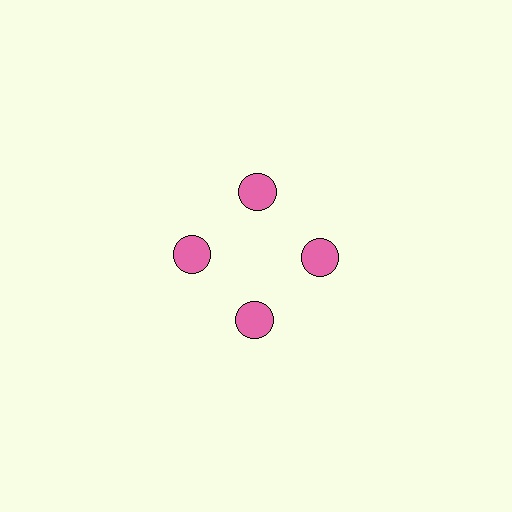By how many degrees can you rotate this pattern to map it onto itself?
The pattern maps onto itself every 90 degrees of rotation.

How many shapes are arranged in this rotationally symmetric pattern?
There are 4 shapes, arranged in 4 groups of 1.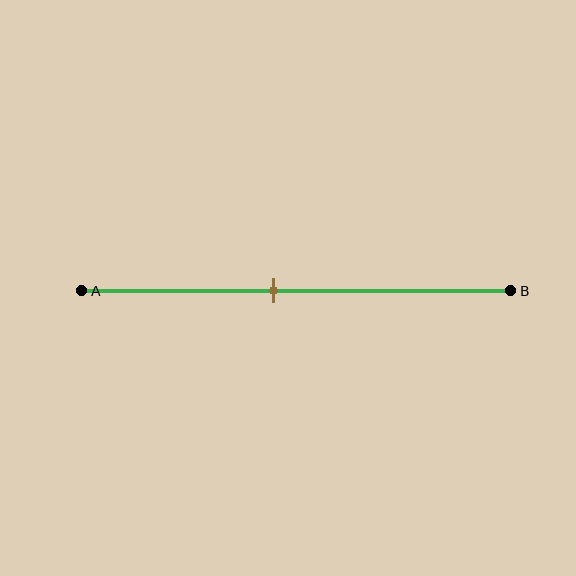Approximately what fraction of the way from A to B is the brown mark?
The brown mark is approximately 45% of the way from A to B.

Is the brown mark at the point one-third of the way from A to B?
No, the mark is at about 45% from A, not at the 33% one-third point.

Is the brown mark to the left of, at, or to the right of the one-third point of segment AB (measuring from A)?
The brown mark is to the right of the one-third point of segment AB.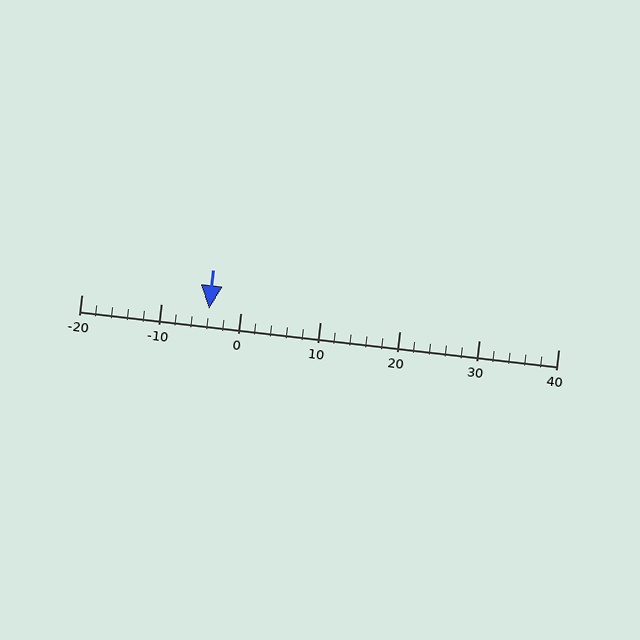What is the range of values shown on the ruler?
The ruler shows values from -20 to 40.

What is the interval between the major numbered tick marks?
The major tick marks are spaced 10 units apart.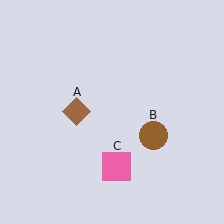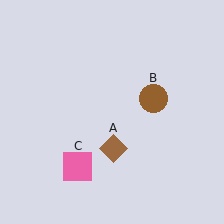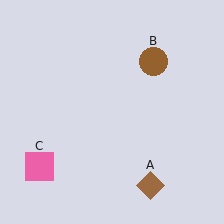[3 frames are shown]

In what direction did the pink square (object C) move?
The pink square (object C) moved left.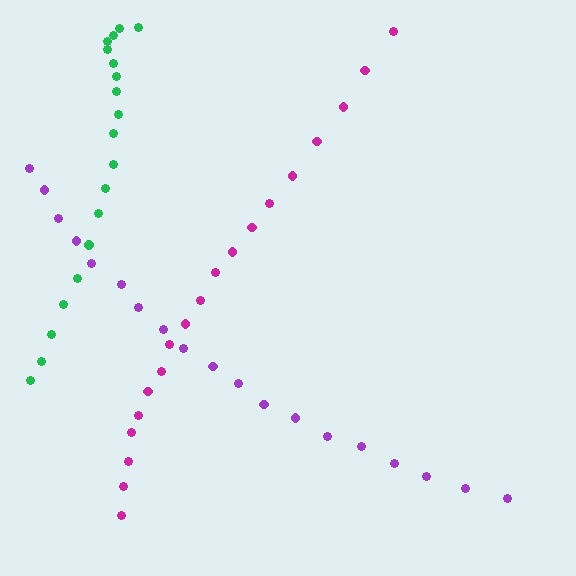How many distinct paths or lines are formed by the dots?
There are 3 distinct paths.